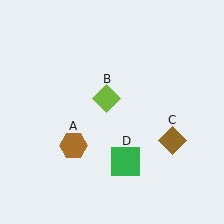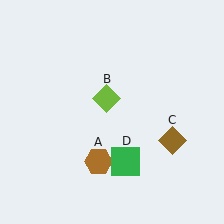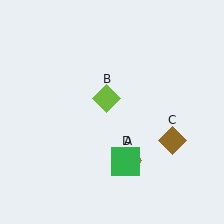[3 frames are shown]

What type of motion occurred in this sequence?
The brown hexagon (object A) rotated counterclockwise around the center of the scene.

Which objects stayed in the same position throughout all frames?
Lime diamond (object B) and brown diamond (object C) and green square (object D) remained stationary.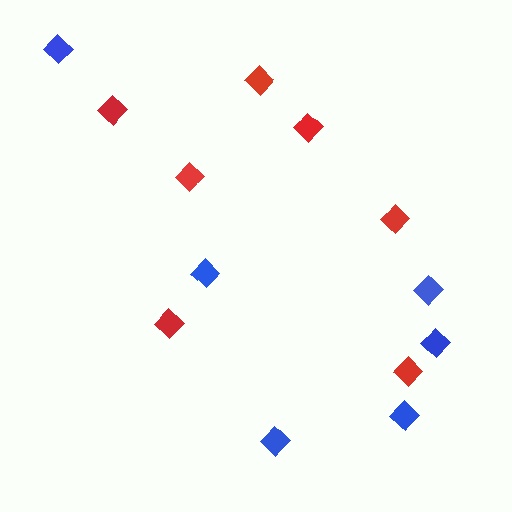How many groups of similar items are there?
There are 2 groups: one group of red diamonds (7) and one group of blue diamonds (6).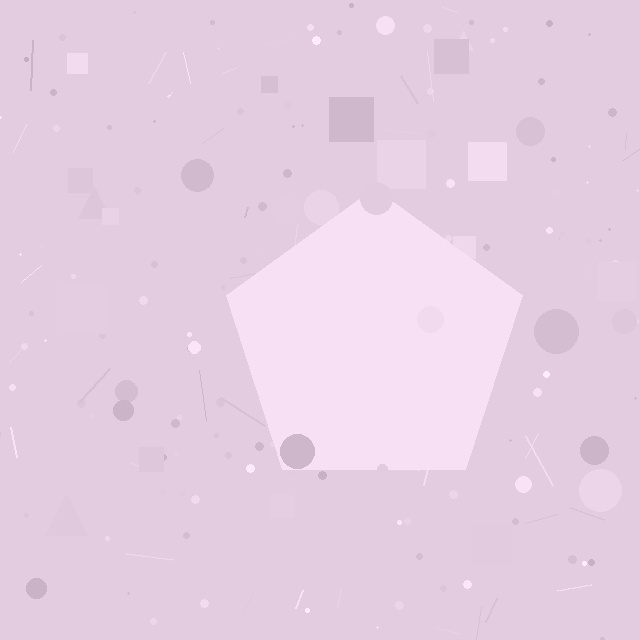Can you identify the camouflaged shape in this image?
The camouflaged shape is a pentagon.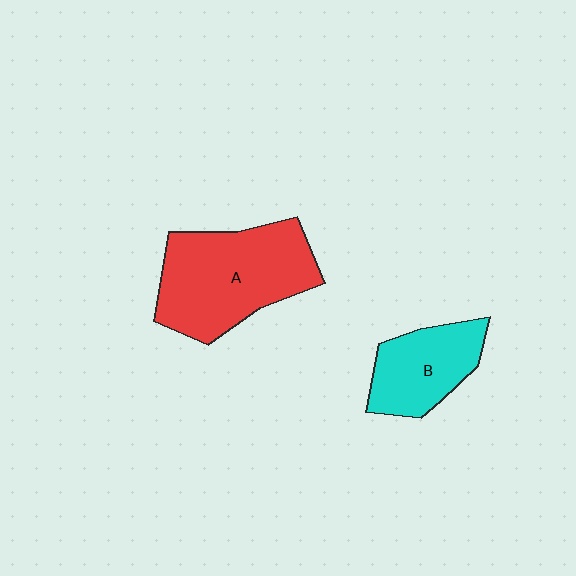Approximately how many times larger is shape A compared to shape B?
Approximately 1.7 times.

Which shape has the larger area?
Shape A (red).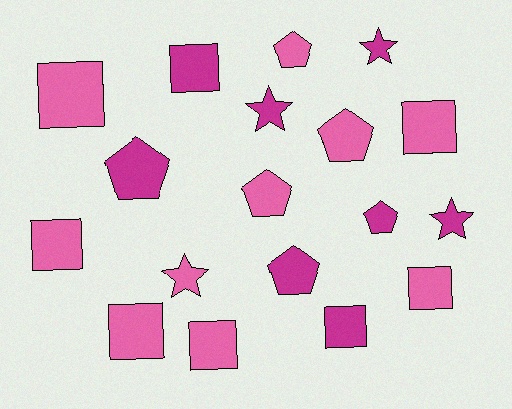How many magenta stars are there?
There are 3 magenta stars.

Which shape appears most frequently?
Square, with 8 objects.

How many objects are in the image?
There are 18 objects.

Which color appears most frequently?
Pink, with 10 objects.